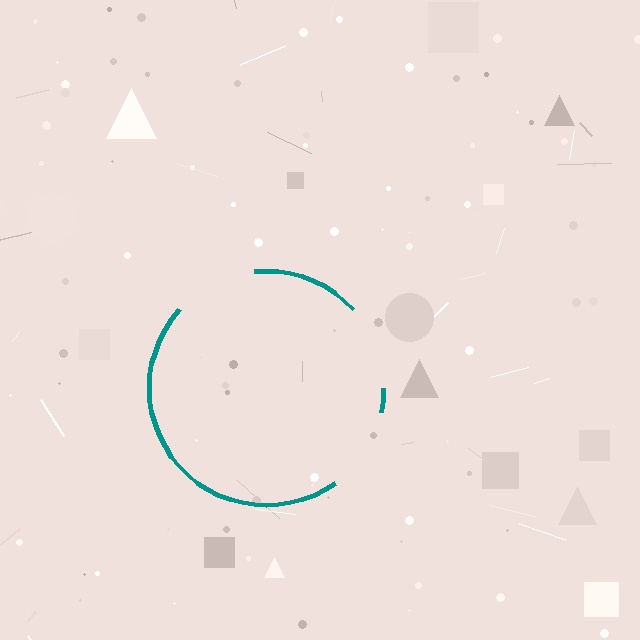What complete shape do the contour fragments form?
The contour fragments form a circle.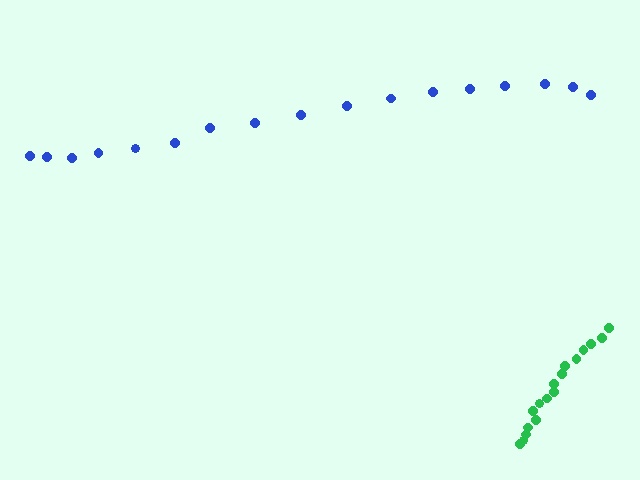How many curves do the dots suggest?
There are 2 distinct paths.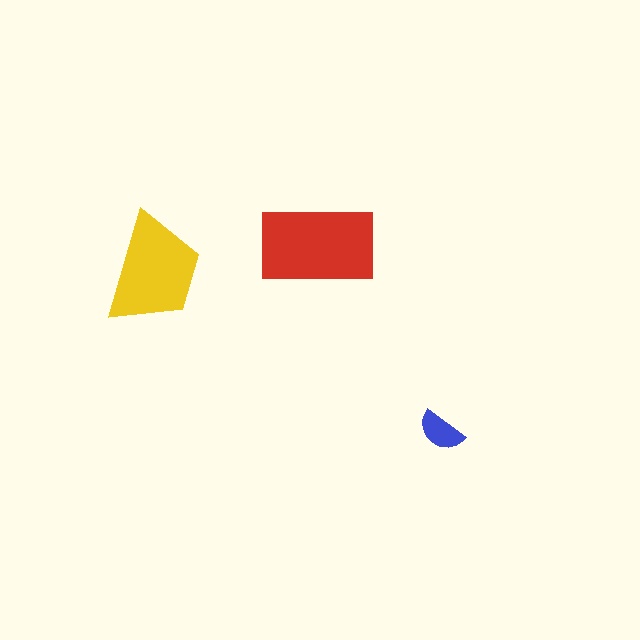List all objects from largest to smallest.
The red rectangle, the yellow trapezoid, the blue semicircle.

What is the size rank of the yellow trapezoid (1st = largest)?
2nd.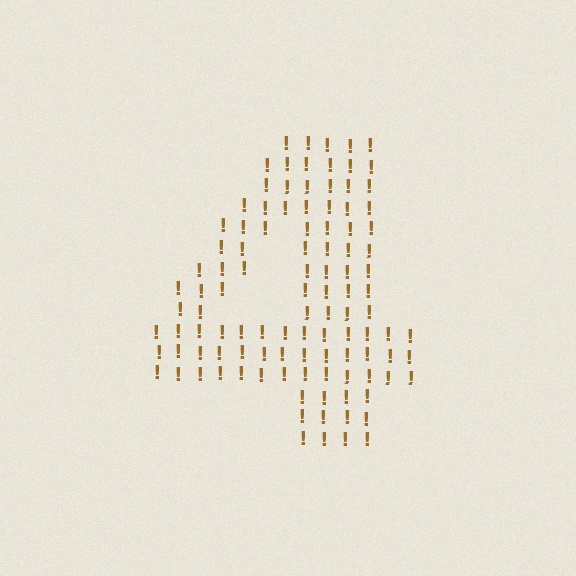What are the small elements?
The small elements are exclamation marks.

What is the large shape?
The large shape is the digit 4.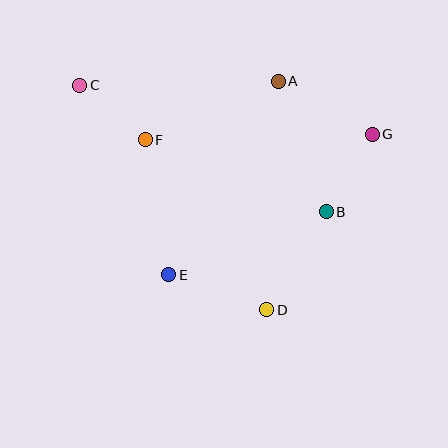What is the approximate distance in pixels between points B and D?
The distance between B and D is approximately 115 pixels.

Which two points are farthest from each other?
Points C and G are farthest from each other.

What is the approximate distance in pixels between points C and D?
The distance between C and D is approximately 292 pixels.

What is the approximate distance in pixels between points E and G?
The distance between E and G is approximately 247 pixels.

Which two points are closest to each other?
Points C and F are closest to each other.